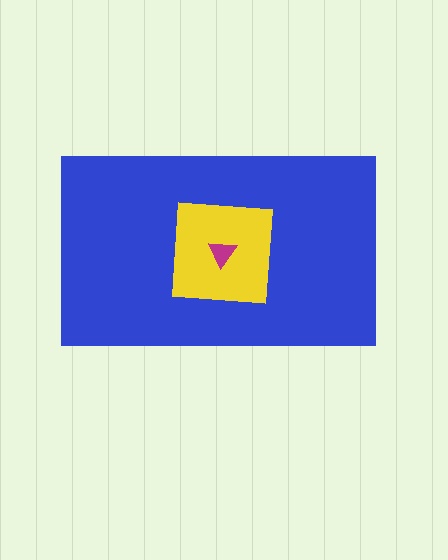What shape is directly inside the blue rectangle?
The yellow square.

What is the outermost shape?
The blue rectangle.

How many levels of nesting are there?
3.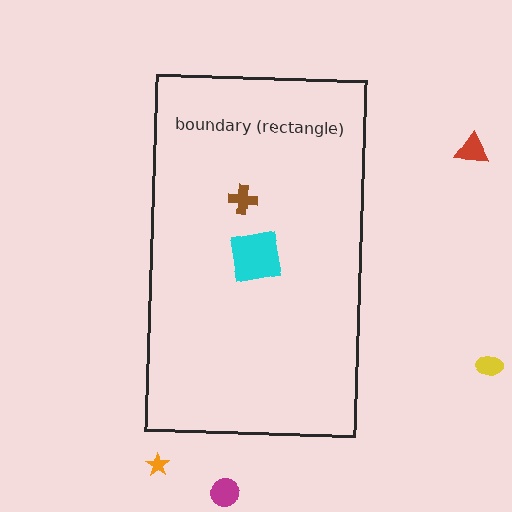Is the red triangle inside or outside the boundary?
Outside.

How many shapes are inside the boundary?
2 inside, 4 outside.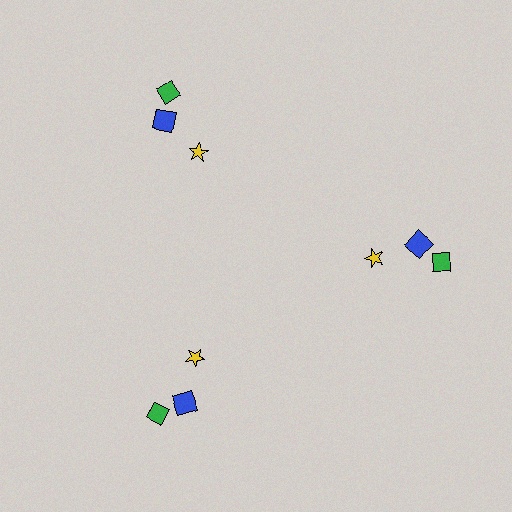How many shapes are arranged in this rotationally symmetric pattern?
There are 9 shapes, arranged in 3 groups of 3.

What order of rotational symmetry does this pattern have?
This pattern has 3-fold rotational symmetry.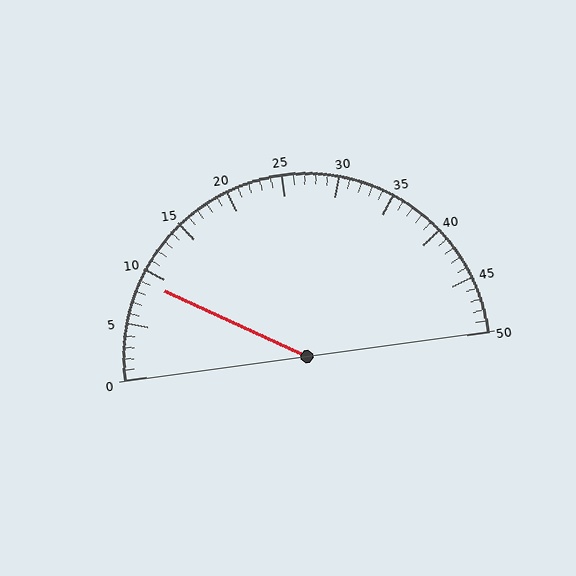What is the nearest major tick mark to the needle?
The nearest major tick mark is 10.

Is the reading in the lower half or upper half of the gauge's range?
The reading is in the lower half of the range (0 to 50).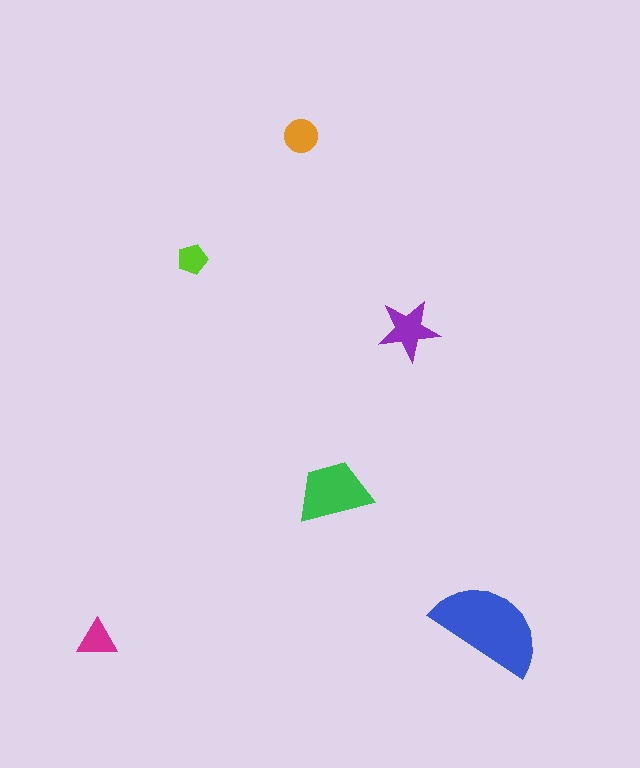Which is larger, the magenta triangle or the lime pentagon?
The magenta triangle.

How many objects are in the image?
There are 6 objects in the image.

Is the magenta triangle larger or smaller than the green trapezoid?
Smaller.